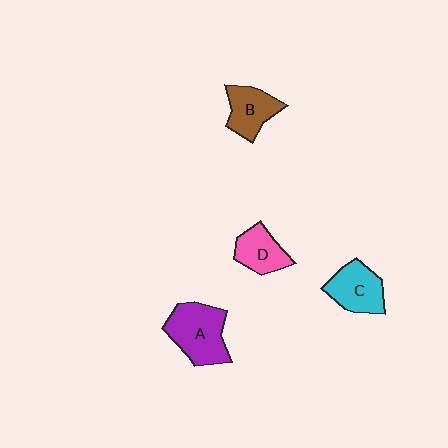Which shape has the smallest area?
Shape D (pink).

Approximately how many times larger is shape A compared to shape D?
Approximately 1.6 times.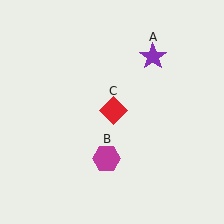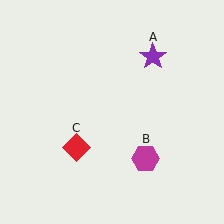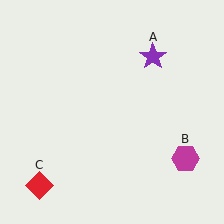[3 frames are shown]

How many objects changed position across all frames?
2 objects changed position: magenta hexagon (object B), red diamond (object C).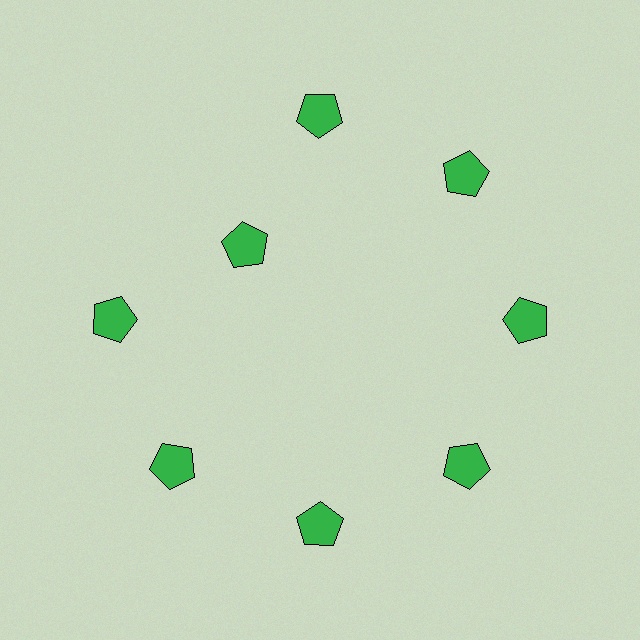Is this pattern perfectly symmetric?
No. The 8 green pentagons are arranged in a ring, but one element near the 10 o'clock position is pulled inward toward the center, breaking the 8-fold rotational symmetry.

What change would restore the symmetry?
The symmetry would be restored by moving it outward, back onto the ring so that all 8 pentagons sit at equal angles and equal distance from the center.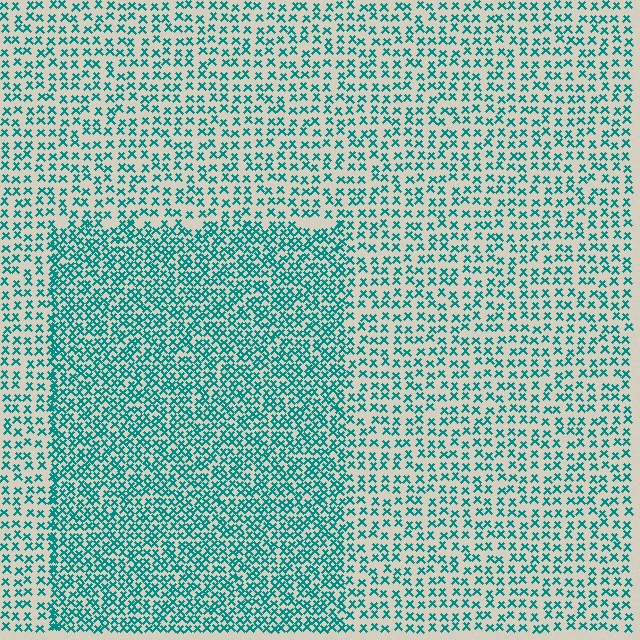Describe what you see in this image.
The image contains small teal elements arranged at two different densities. A rectangle-shaped region is visible where the elements are more densely packed than the surrounding area.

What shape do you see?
I see a rectangle.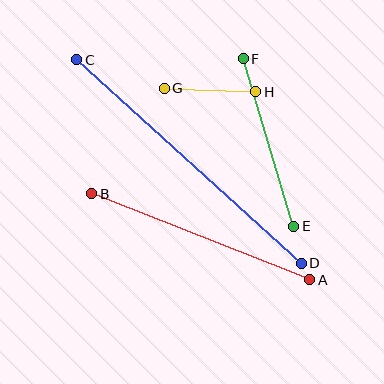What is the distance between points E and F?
The distance is approximately 175 pixels.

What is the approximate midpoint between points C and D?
The midpoint is at approximately (189, 162) pixels.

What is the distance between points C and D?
The distance is approximately 303 pixels.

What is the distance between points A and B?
The distance is approximately 235 pixels.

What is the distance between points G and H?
The distance is approximately 91 pixels.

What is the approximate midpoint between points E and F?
The midpoint is at approximately (269, 142) pixels.